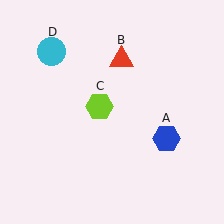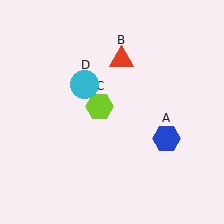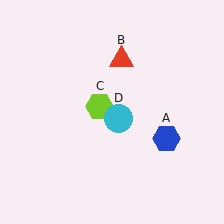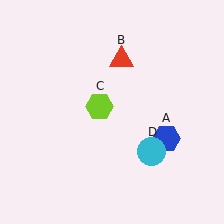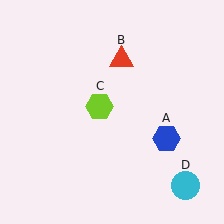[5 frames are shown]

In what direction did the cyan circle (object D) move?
The cyan circle (object D) moved down and to the right.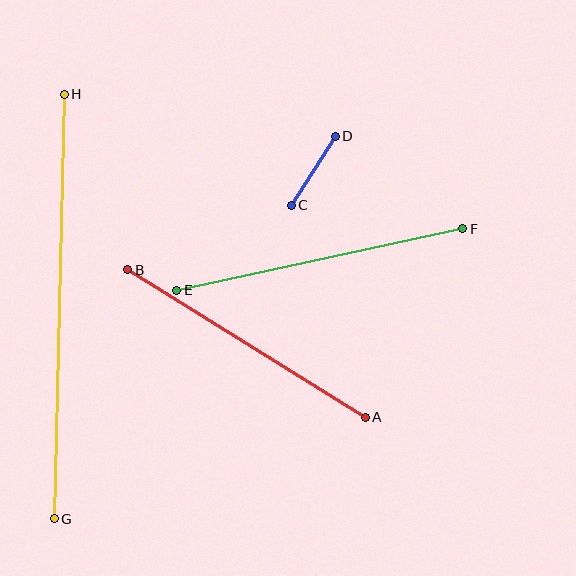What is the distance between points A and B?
The distance is approximately 280 pixels.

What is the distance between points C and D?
The distance is approximately 82 pixels.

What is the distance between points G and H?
The distance is approximately 425 pixels.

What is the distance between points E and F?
The distance is approximately 292 pixels.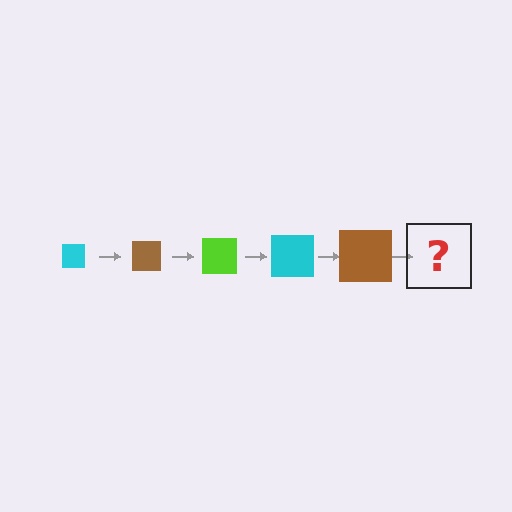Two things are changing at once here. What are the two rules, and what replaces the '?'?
The two rules are that the square grows larger each step and the color cycles through cyan, brown, and lime. The '?' should be a lime square, larger than the previous one.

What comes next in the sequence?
The next element should be a lime square, larger than the previous one.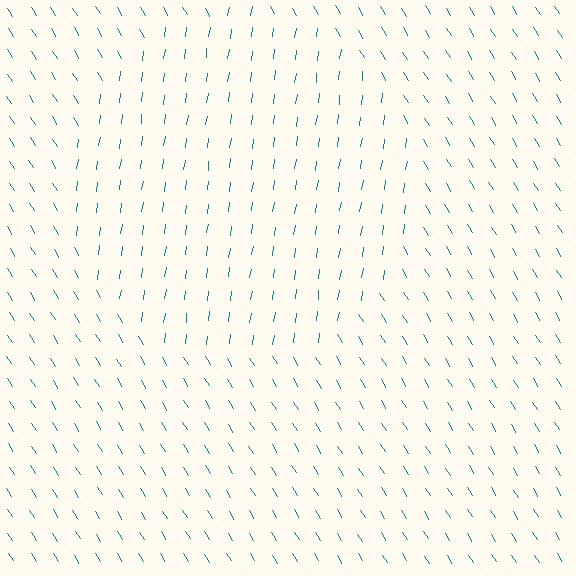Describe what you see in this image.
The image is filled with small teal line segments. A circle region in the image has lines oriented differently from the surrounding lines, creating a visible texture boundary.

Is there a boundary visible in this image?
Yes, there is a texture boundary formed by a change in line orientation.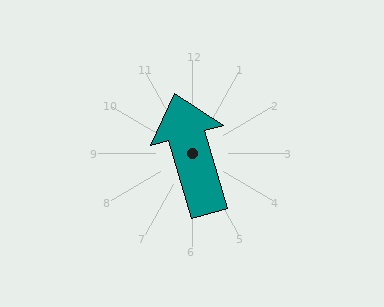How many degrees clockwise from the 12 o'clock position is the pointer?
Approximately 344 degrees.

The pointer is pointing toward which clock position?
Roughly 11 o'clock.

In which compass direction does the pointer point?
North.